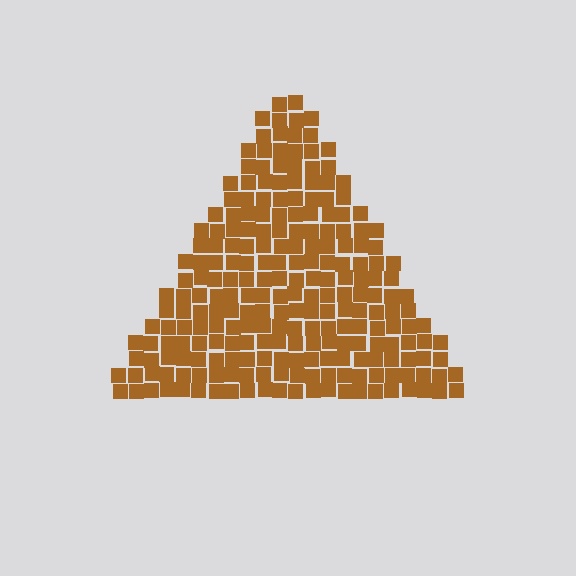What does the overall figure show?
The overall figure shows a triangle.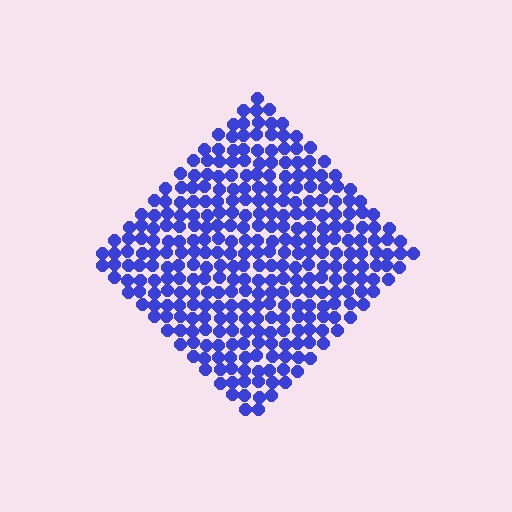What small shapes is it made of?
It is made of small circles.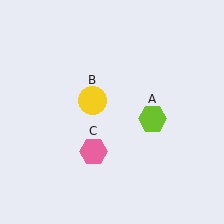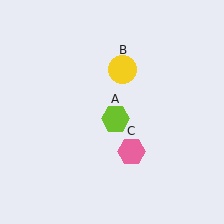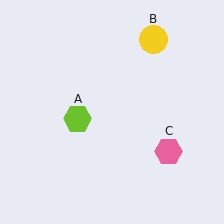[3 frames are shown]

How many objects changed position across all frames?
3 objects changed position: lime hexagon (object A), yellow circle (object B), pink hexagon (object C).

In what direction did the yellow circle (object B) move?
The yellow circle (object B) moved up and to the right.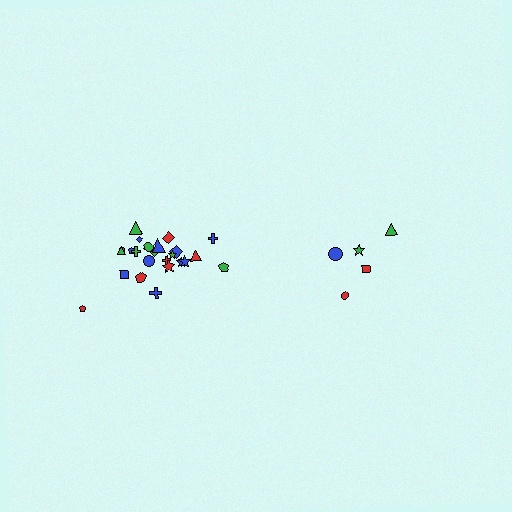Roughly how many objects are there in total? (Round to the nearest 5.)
Roughly 30 objects in total.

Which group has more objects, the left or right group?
The left group.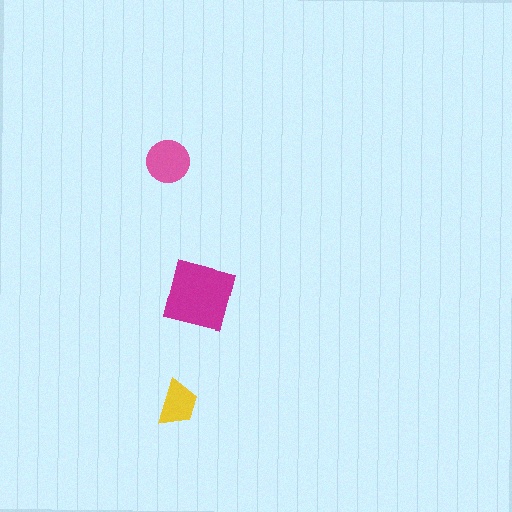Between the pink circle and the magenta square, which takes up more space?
The magenta square.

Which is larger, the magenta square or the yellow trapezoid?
The magenta square.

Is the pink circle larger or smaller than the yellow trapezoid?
Larger.